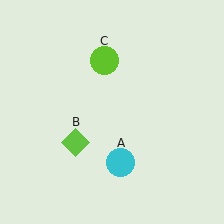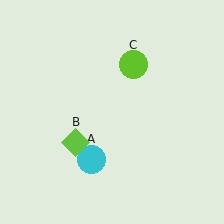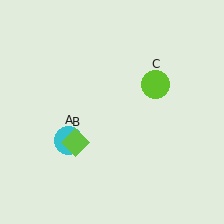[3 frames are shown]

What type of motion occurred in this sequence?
The cyan circle (object A), lime circle (object C) rotated clockwise around the center of the scene.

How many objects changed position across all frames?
2 objects changed position: cyan circle (object A), lime circle (object C).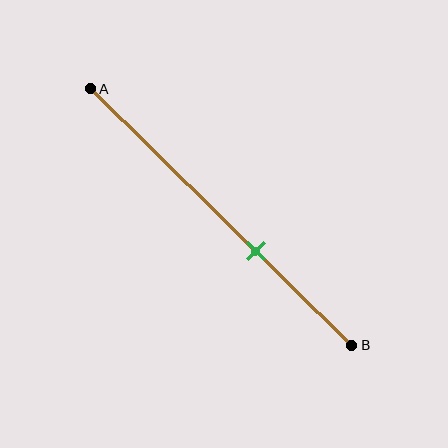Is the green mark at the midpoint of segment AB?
No, the mark is at about 65% from A, not at the 50% midpoint.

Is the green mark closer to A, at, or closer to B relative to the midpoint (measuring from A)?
The green mark is closer to point B than the midpoint of segment AB.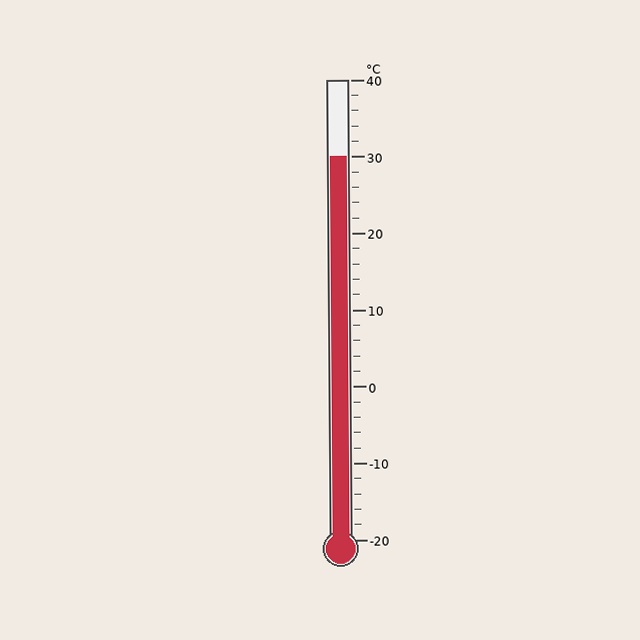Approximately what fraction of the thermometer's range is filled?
The thermometer is filled to approximately 85% of its range.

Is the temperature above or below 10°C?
The temperature is above 10°C.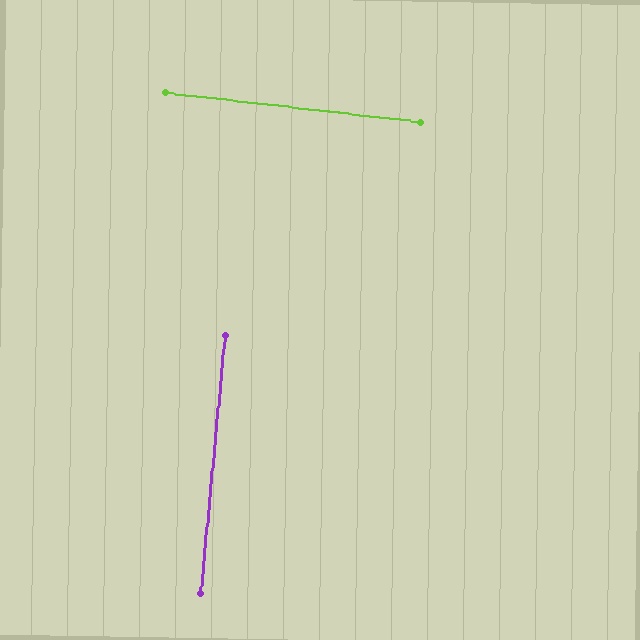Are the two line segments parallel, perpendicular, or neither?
Perpendicular — they meet at approximately 89°.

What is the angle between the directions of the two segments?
Approximately 89 degrees.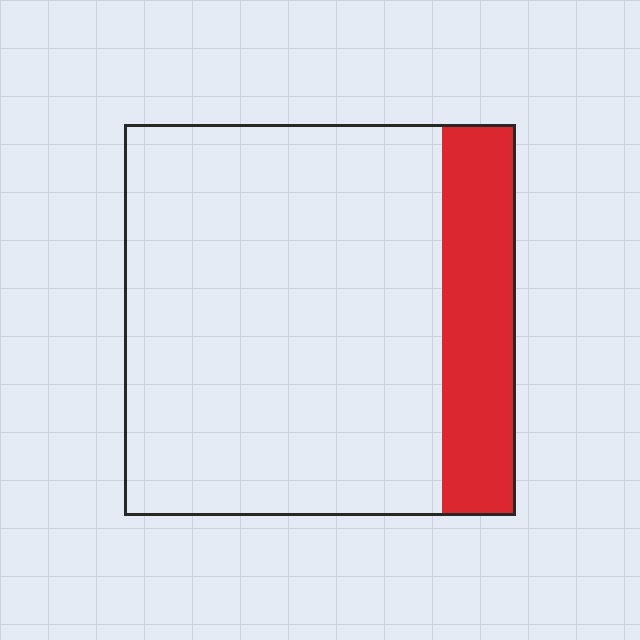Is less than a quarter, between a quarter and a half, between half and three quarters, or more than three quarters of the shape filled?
Less than a quarter.